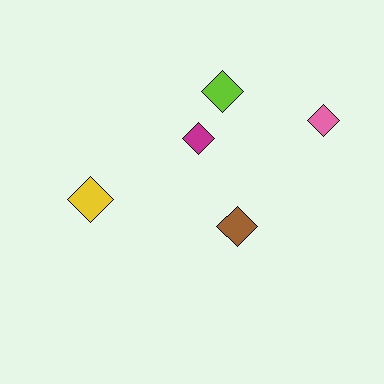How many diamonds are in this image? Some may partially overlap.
There are 5 diamonds.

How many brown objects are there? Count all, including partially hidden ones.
There is 1 brown object.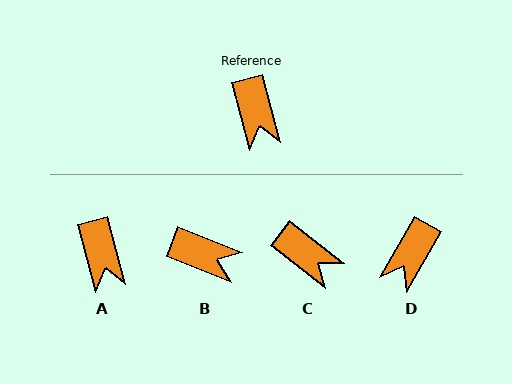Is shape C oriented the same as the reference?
No, it is off by about 37 degrees.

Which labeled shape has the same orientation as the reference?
A.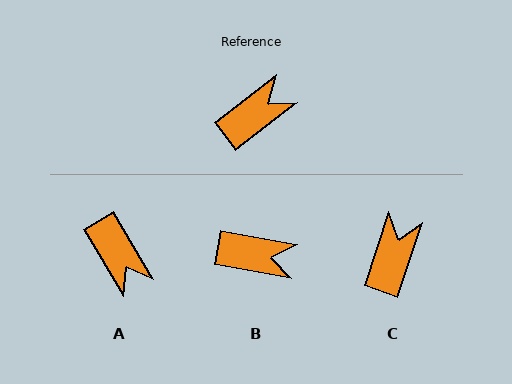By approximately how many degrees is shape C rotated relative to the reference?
Approximately 34 degrees counter-clockwise.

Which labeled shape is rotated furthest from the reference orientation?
A, about 97 degrees away.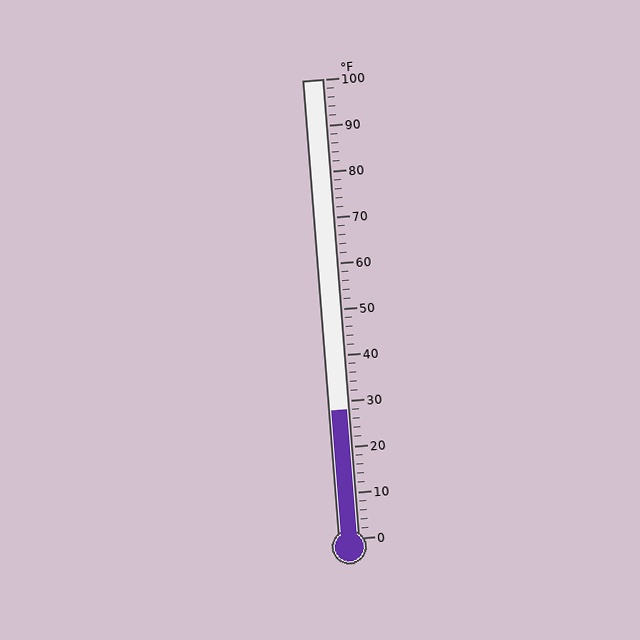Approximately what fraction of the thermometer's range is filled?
The thermometer is filled to approximately 30% of its range.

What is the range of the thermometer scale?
The thermometer scale ranges from 0°F to 100°F.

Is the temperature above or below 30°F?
The temperature is below 30°F.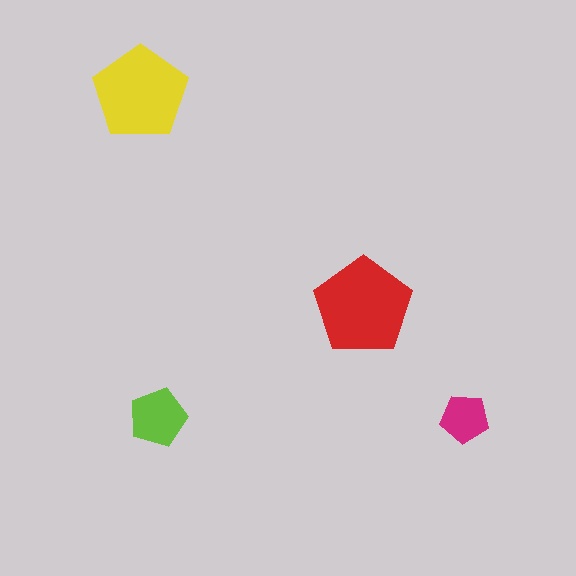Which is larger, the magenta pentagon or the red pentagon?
The red one.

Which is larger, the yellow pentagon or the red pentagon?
The red one.